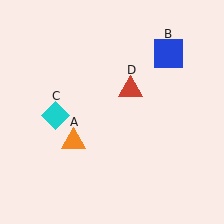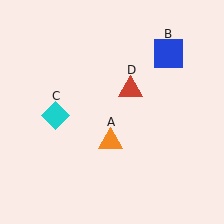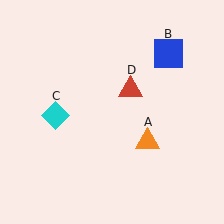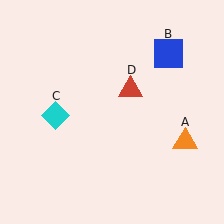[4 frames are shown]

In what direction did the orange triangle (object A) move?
The orange triangle (object A) moved right.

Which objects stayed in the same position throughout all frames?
Blue square (object B) and cyan diamond (object C) and red triangle (object D) remained stationary.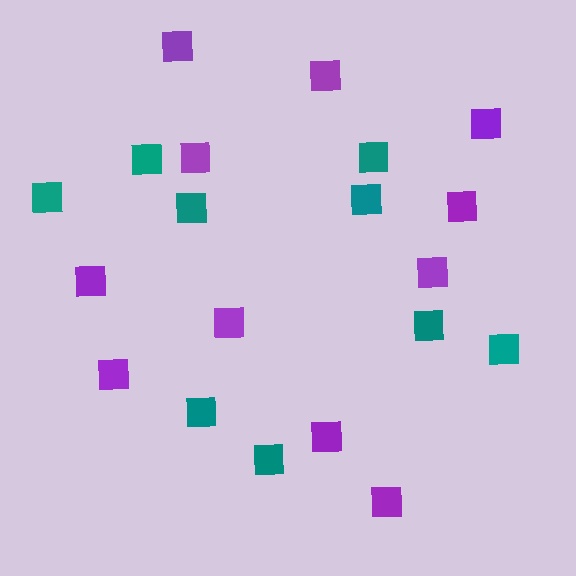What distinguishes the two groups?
There are 2 groups: one group of teal squares (9) and one group of purple squares (11).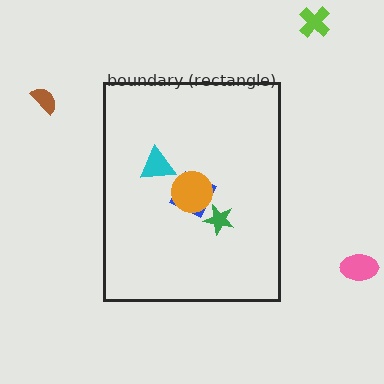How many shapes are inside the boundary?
4 inside, 3 outside.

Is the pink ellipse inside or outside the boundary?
Outside.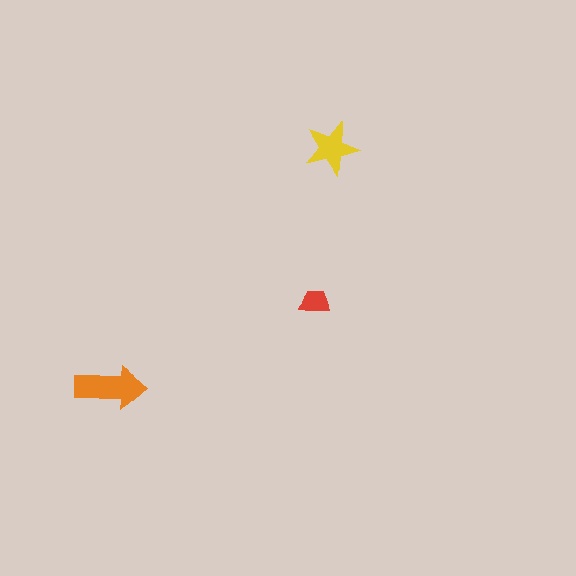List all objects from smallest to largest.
The red trapezoid, the yellow star, the orange arrow.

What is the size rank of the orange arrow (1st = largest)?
1st.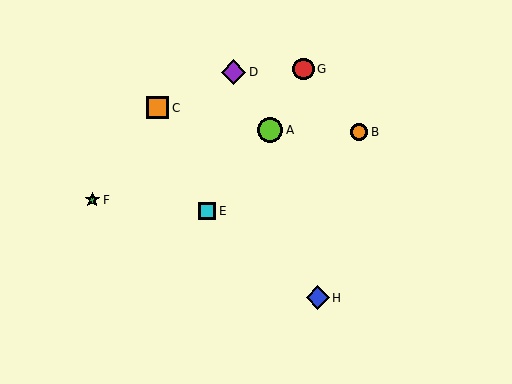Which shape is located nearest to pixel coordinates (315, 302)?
The blue diamond (labeled H) at (318, 298) is nearest to that location.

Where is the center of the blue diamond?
The center of the blue diamond is at (318, 298).